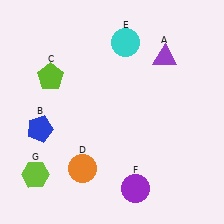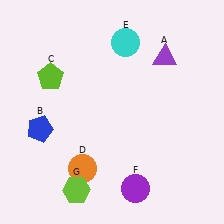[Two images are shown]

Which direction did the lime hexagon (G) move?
The lime hexagon (G) moved right.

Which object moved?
The lime hexagon (G) moved right.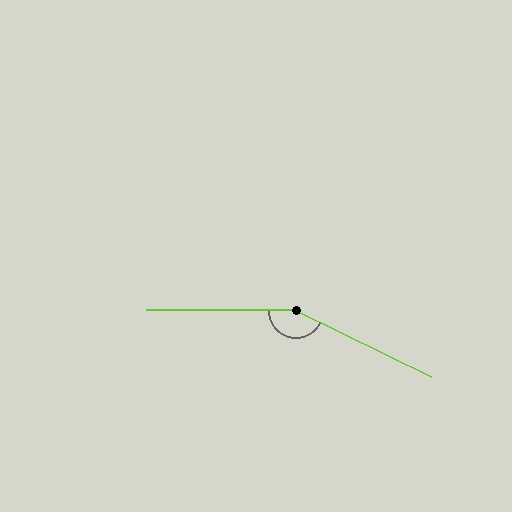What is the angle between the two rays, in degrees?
Approximately 155 degrees.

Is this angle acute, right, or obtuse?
It is obtuse.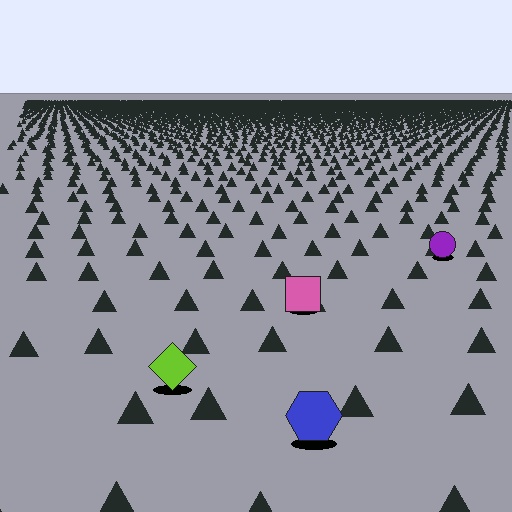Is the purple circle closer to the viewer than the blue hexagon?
No. The blue hexagon is closer — you can tell from the texture gradient: the ground texture is coarser near it.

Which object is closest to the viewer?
The blue hexagon is closest. The texture marks near it are larger and more spread out.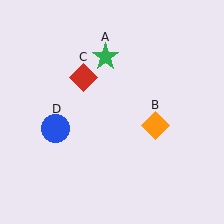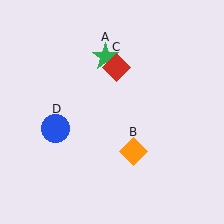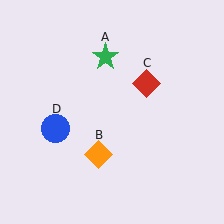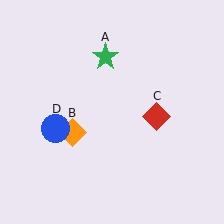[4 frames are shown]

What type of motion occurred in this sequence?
The orange diamond (object B), red diamond (object C) rotated clockwise around the center of the scene.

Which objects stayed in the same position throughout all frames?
Green star (object A) and blue circle (object D) remained stationary.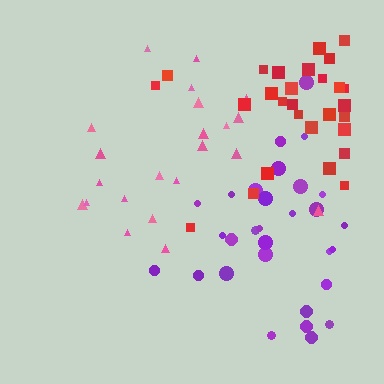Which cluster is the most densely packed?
Purple.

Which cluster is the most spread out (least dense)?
Pink.